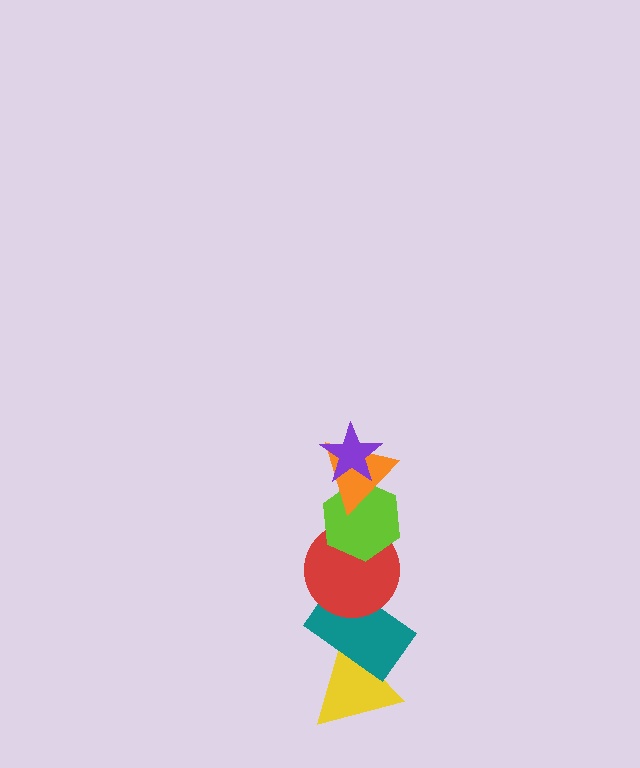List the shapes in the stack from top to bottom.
From top to bottom: the purple star, the orange triangle, the lime hexagon, the red circle, the teal rectangle, the yellow triangle.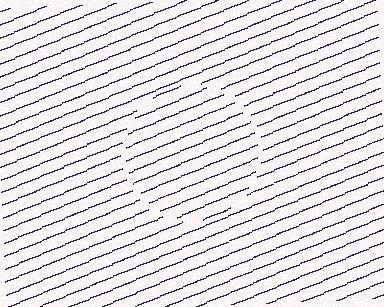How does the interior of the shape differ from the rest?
The interior of the shape contains the same grating, shifted by half a period — the contour is defined by the phase discontinuity where line-ends from the inner and outer gratings abut.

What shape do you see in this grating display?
An illusory circle. The interior of the shape contains the same grating, shifted by half a period — the contour is defined by the phase discontinuity where line-ends from the inner and outer gratings abut.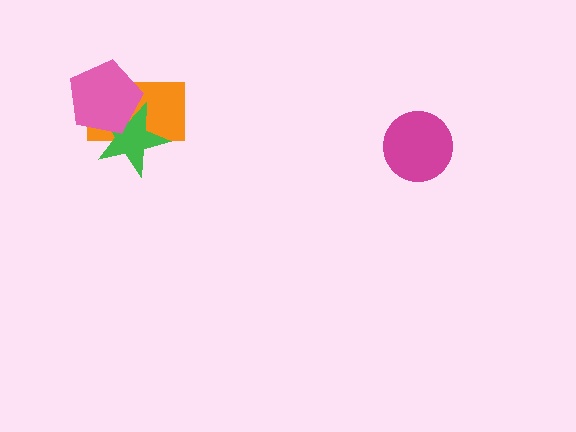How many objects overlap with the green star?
2 objects overlap with the green star.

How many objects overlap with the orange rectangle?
2 objects overlap with the orange rectangle.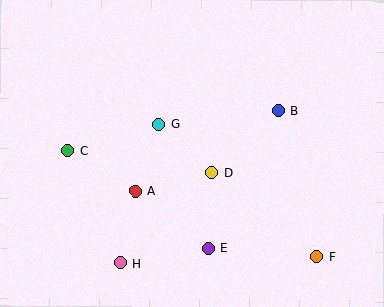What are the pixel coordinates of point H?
Point H is at (120, 263).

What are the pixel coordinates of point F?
Point F is at (317, 257).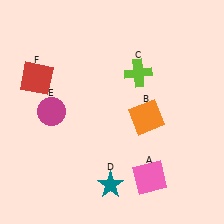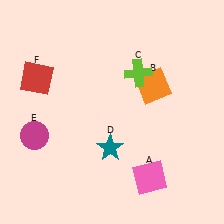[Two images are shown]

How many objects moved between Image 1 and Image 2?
3 objects moved between the two images.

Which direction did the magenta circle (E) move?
The magenta circle (E) moved down.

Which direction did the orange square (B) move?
The orange square (B) moved up.